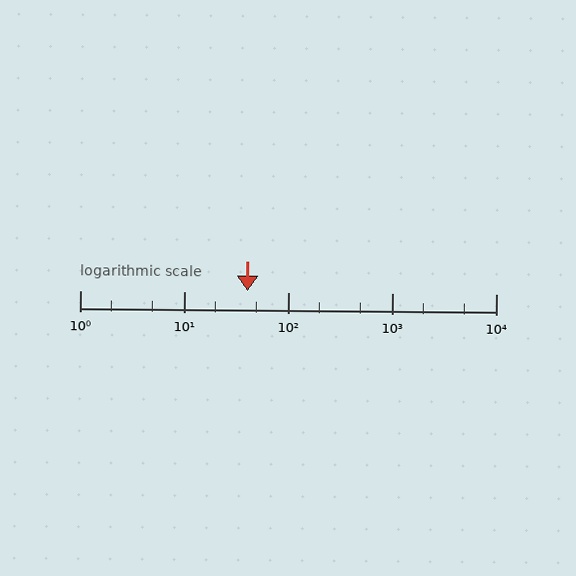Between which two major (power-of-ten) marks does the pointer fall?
The pointer is between 10 and 100.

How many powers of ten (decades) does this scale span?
The scale spans 4 decades, from 1 to 10000.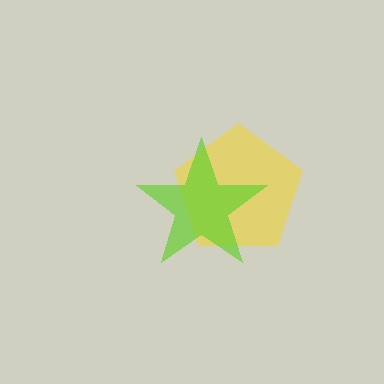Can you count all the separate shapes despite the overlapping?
Yes, there are 2 separate shapes.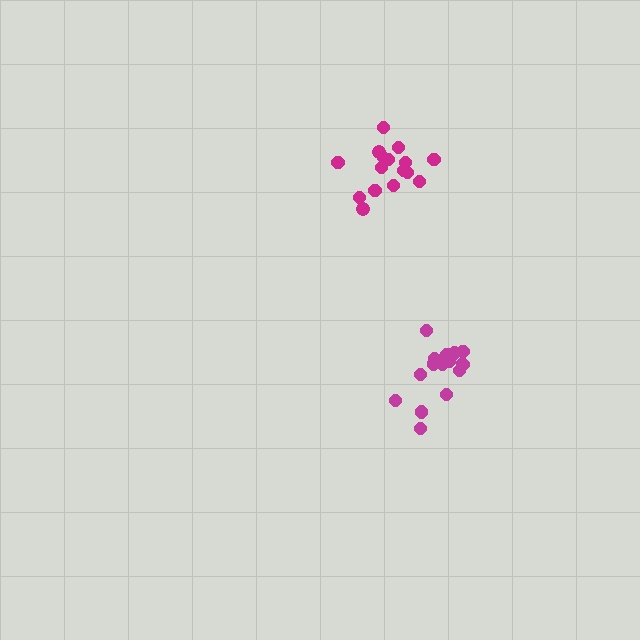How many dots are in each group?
Group 1: 16 dots, Group 2: 17 dots (33 total).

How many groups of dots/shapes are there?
There are 2 groups.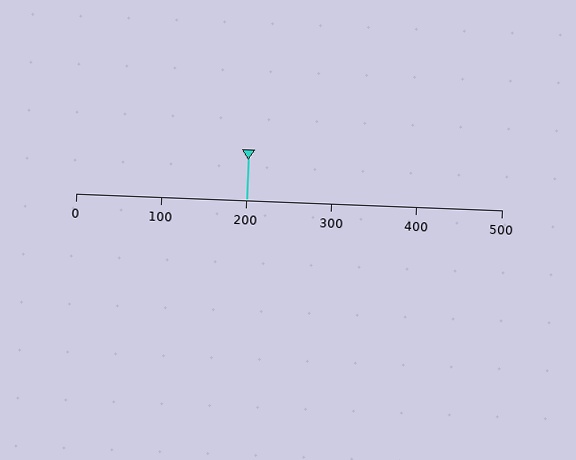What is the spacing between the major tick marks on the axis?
The major ticks are spaced 100 apart.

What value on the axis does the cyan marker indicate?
The marker indicates approximately 200.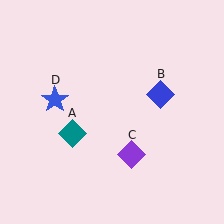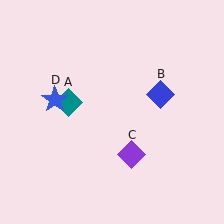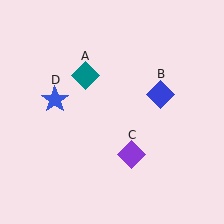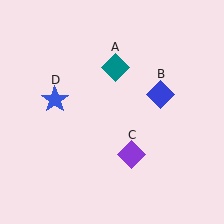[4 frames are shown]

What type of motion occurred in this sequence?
The teal diamond (object A) rotated clockwise around the center of the scene.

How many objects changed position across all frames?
1 object changed position: teal diamond (object A).